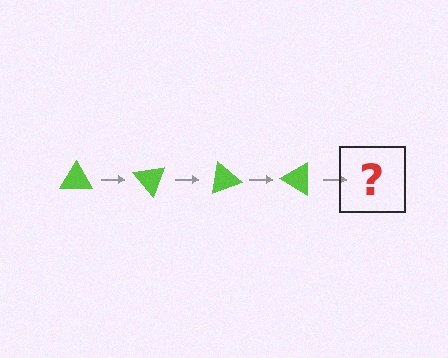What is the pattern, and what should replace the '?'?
The pattern is that the triangle rotates 50 degrees each step. The '?' should be a lime triangle rotated 200 degrees.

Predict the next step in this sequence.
The next step is a lime triangle rotated 200 degrees.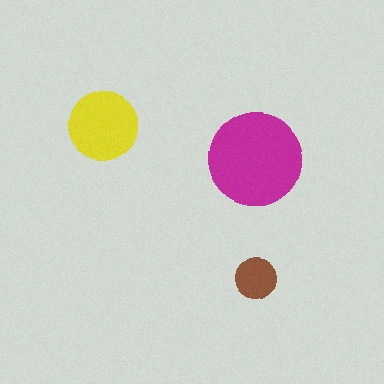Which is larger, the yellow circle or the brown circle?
The yellow one.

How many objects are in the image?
There are 3 objects in the image.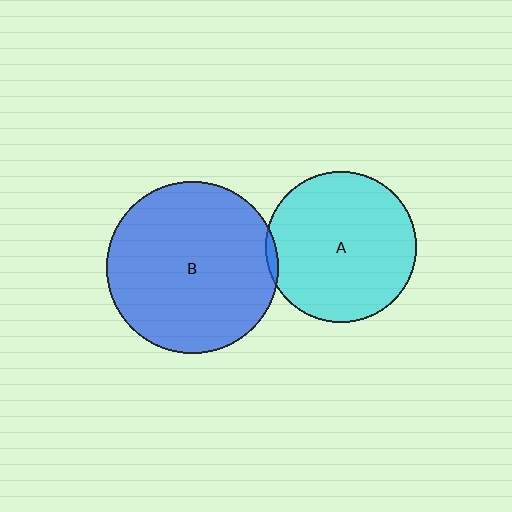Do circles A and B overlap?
Yes.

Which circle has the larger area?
Circle B (blue).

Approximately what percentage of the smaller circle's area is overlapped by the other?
Approximately 5%.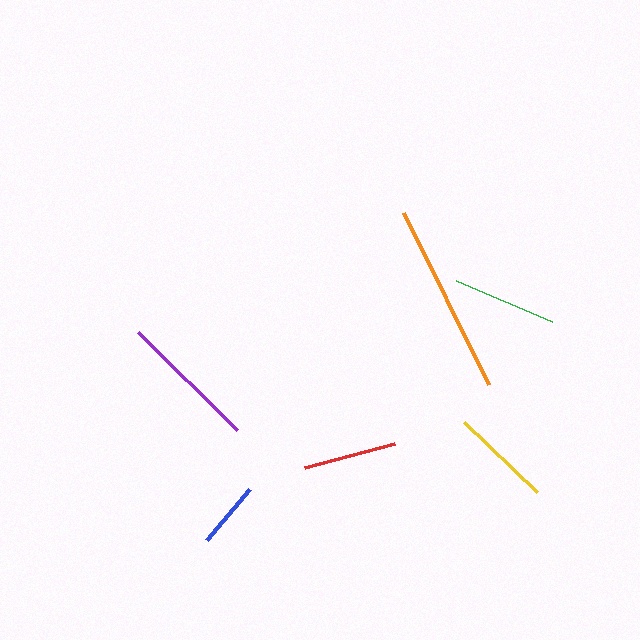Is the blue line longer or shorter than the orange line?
The orange line is longer than the blue line.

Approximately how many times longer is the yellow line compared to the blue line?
The yellow line is approximately 1.5 times the length of the blue line.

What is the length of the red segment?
The red segment is approximately 94 pixels long.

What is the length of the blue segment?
The blue segment is approximately 66 pixels long.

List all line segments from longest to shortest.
From longest to shortest: orange, purple, green, yellow, red, blue.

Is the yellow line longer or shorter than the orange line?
The orange line is longer than the yellow line.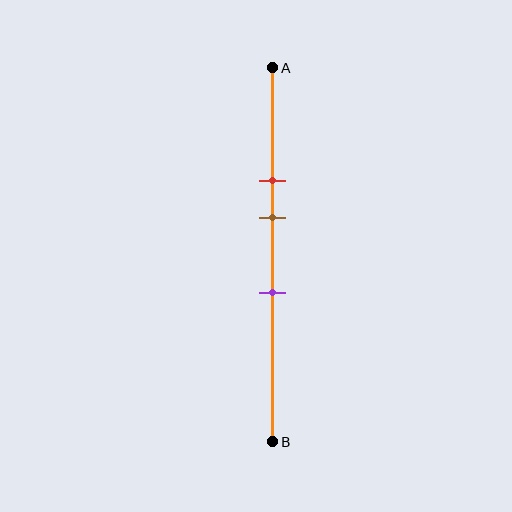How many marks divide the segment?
There are 3 marks dividing the segment.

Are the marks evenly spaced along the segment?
Yes, the marks are approximately evenly spaced.